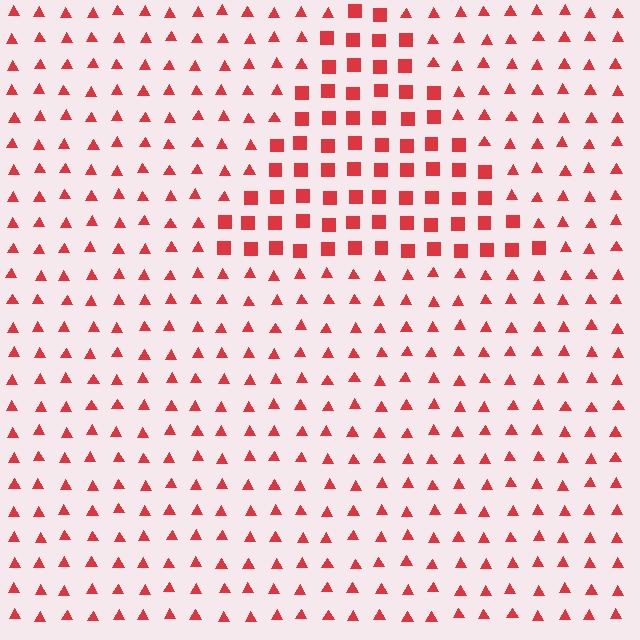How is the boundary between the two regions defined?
The boundary is defined by a change in element shape: squares inside vs. triangles outside. All elements share the same color and spacing.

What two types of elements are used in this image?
The image uses squares inside the triangle region and triangles outside it.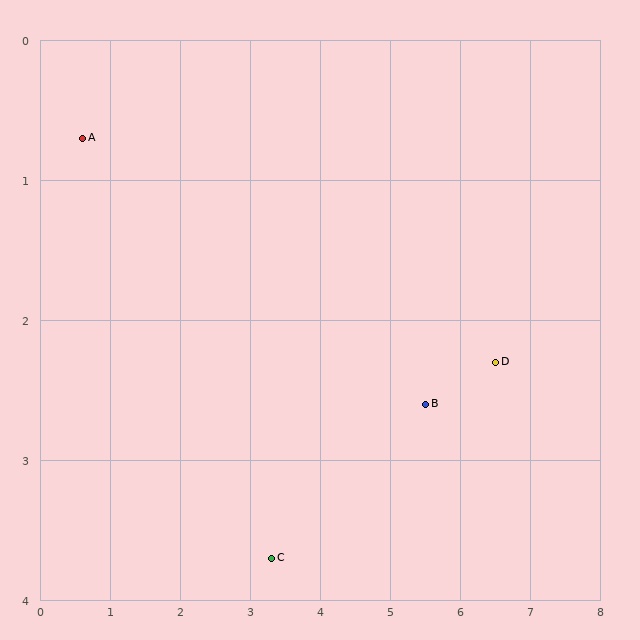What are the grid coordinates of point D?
Point D is at approximately (6.5, 2.3).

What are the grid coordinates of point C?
Point C is at approximately (3.3, 3.7).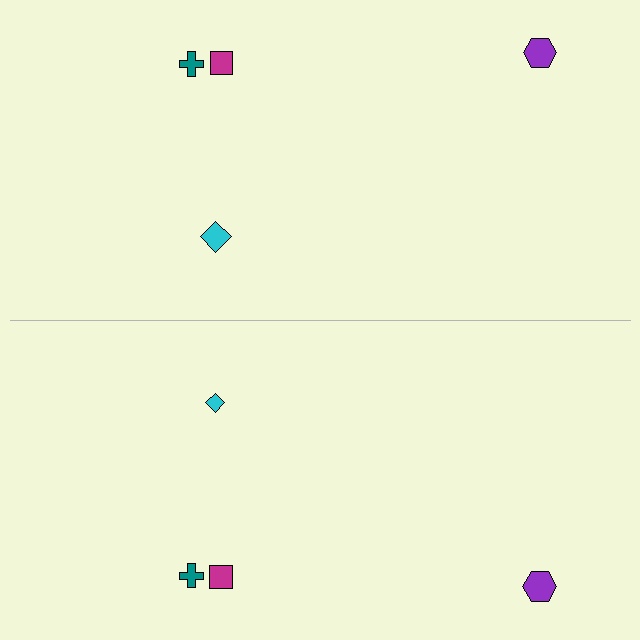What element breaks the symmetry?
The cyan diamond on the bottom side has a different size than its mirror counterpart.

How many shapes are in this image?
There are 8 shapes in this image.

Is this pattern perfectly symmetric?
No, the pattern is not perfectly symmetric. The cyan diamond on the bottom side has a different size than its mirror counterpart.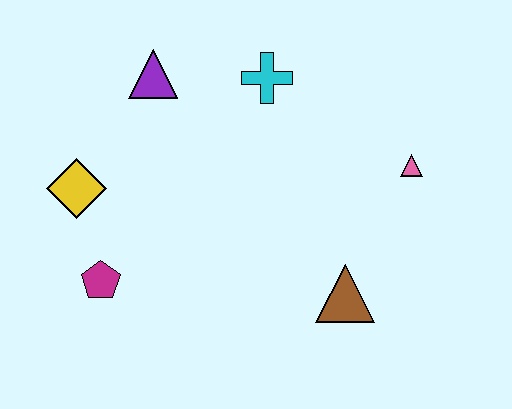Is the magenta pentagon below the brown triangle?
No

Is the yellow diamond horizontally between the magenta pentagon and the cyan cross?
No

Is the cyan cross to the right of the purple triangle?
Yes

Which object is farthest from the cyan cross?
The magenta pentagon is farthest from the cyan cross.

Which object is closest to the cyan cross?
The purple triangle is closest to the cyan cross.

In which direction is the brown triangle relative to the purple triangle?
The brown triangle is below the purple triangle.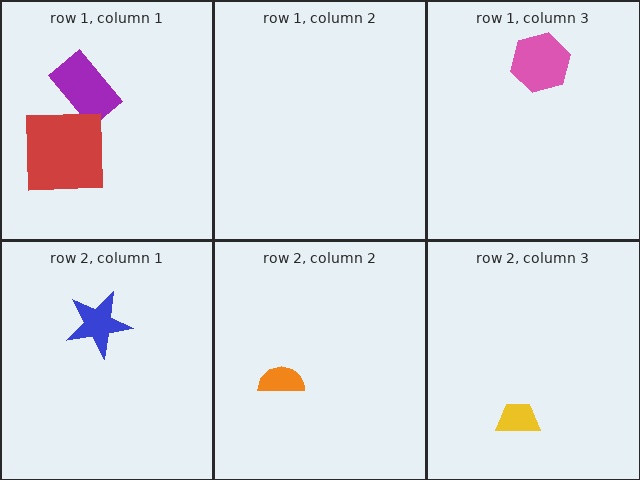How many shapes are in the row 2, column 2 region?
1.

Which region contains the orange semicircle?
The row 2, column 2 region.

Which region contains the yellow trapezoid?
The row 2, column 3 region.